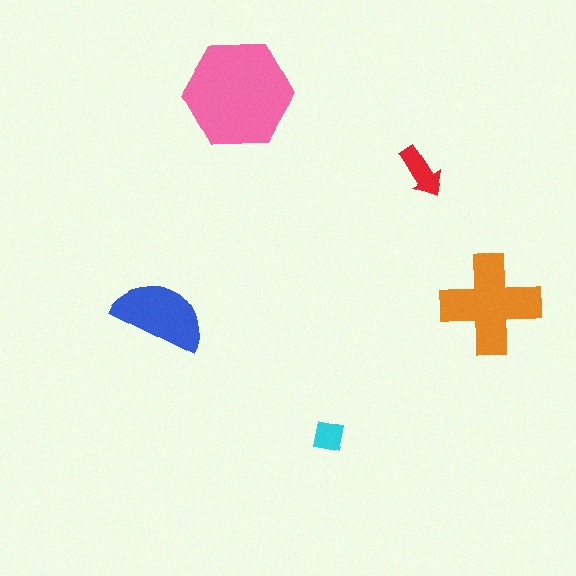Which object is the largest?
The pink hexagon.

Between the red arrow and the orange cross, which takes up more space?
The orange cross.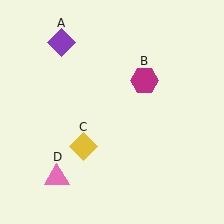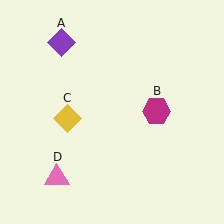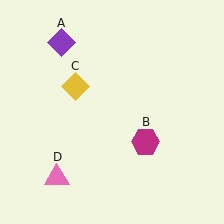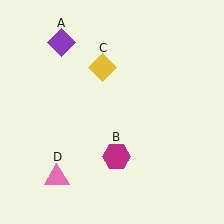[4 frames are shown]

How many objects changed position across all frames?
2 objects changed position: magenta hexagon (object B), yellow diamond (object C).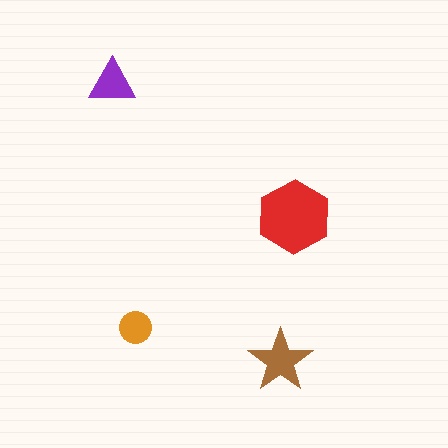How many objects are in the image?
There are 4 objects in the image.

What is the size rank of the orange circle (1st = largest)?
4th.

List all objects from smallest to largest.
The orange circle, the purple triangle, the brown star, the red hexagon.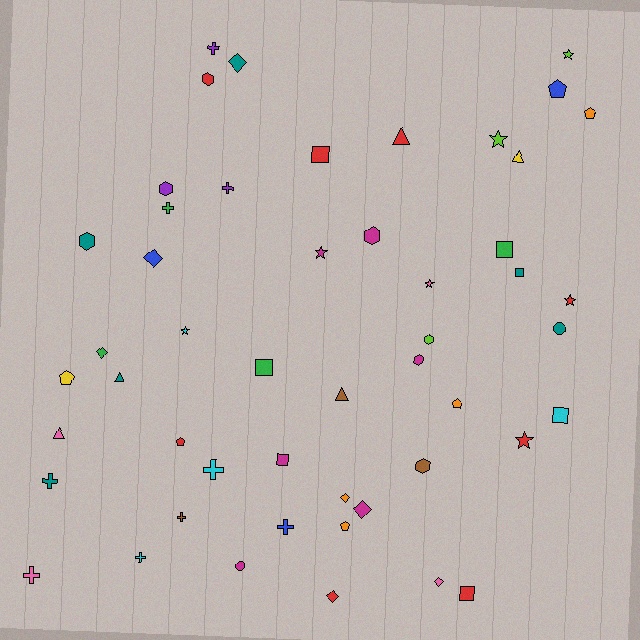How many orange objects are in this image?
There are 4 orange objects.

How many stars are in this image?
There are 7 stars.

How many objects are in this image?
There are 50 objects.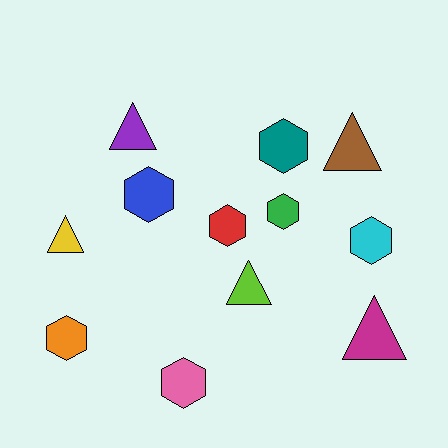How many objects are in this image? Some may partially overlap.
There are 12 objects.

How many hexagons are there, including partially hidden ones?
There are 7 hexagons.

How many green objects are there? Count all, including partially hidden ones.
There is 1 green object.